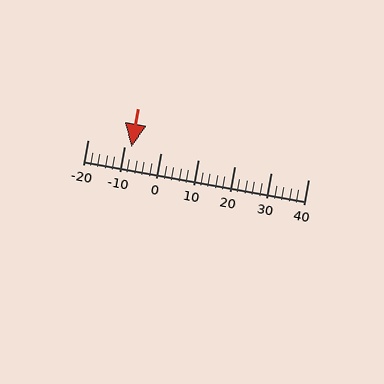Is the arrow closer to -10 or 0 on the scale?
The arrow is closer to -10.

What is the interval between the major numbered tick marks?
The major tick marks are spaced 10 units apart.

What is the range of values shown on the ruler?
The ruler shows values from -20 to 40.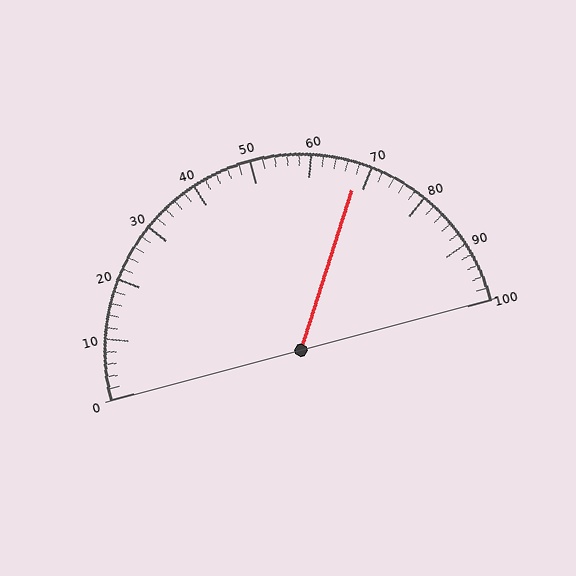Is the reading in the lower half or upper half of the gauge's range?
The reading is in the upper half of the range (0 to 100).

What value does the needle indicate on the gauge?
The needle indicates approximately 68.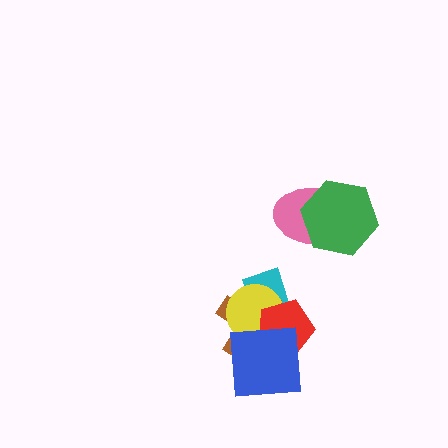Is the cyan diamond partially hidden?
Yes, it is partially covered by another shape.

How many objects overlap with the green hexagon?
1 object overlaps with the green hexagon.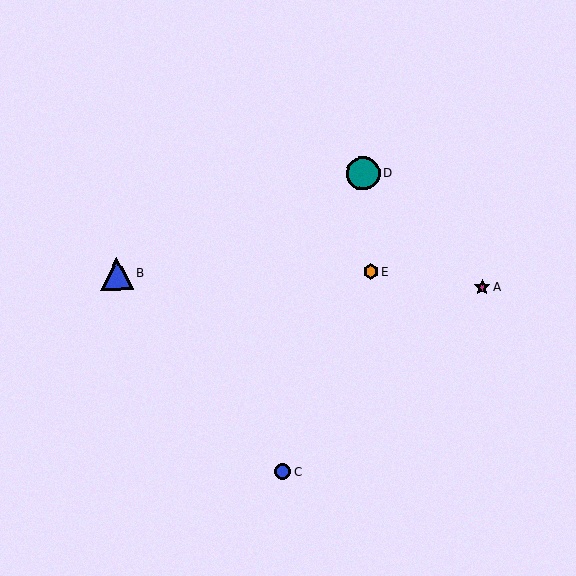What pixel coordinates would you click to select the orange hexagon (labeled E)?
Click at (370, 272) to select the orange hexagon E.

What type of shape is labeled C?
Shape C is a blue circle.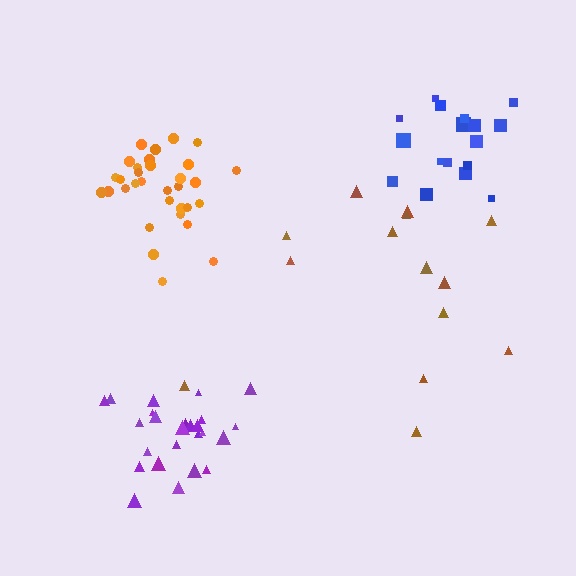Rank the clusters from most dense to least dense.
orange, purple, blue, brown.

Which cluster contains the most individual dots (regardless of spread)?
Orange (32).